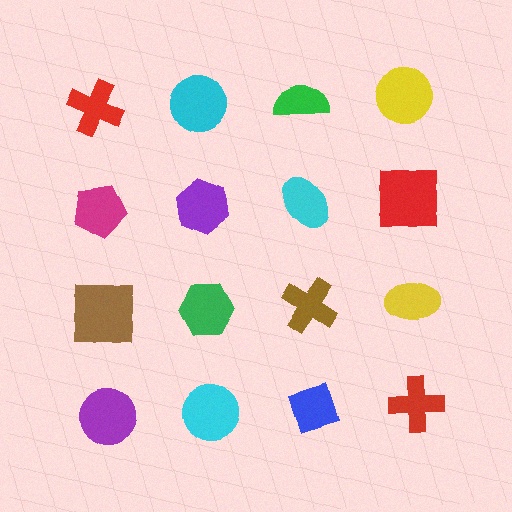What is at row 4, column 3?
A blue diamond.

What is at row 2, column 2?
A purple hexagon.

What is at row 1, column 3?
A green semicircle.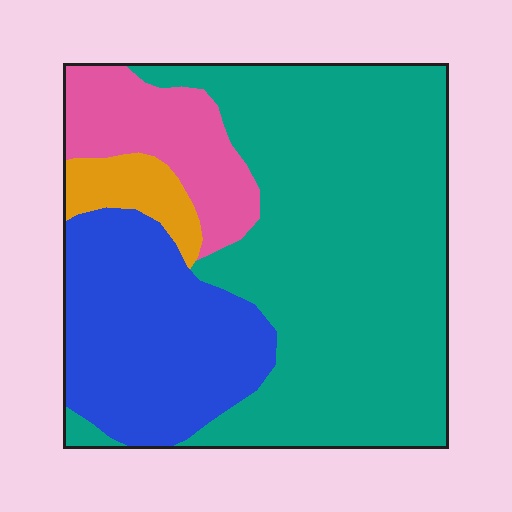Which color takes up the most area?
Teal, at roughly 55%.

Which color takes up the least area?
Orange, at roughly 5%.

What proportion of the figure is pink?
Pink takes up about one eighth (1/8) of the figure.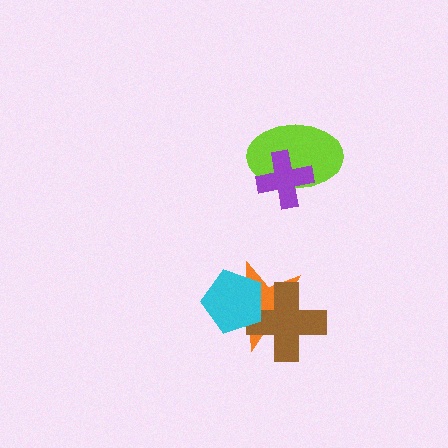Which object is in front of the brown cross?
The cyan pentagon is in front of the brown cross.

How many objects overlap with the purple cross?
1 object overlaps with the purple cross.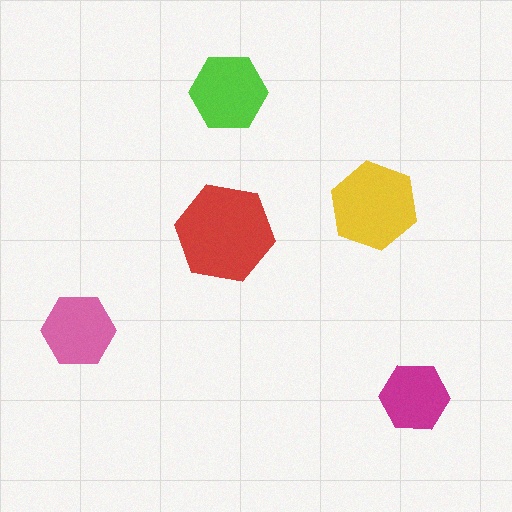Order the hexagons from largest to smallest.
the red one, the yellow one, the lime one, the pink one, the magenta one.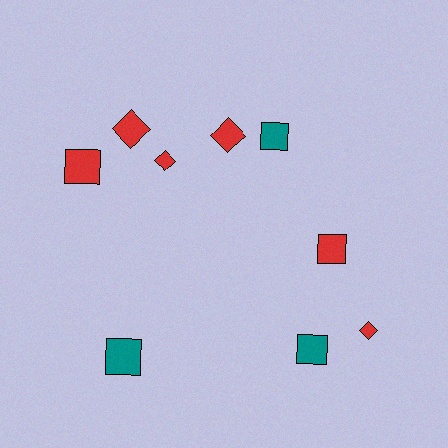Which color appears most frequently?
Red, with 6 objects.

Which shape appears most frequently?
Square, with 5 objects.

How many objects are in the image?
There are 9 objects.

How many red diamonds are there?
There are 4 red diamonds.